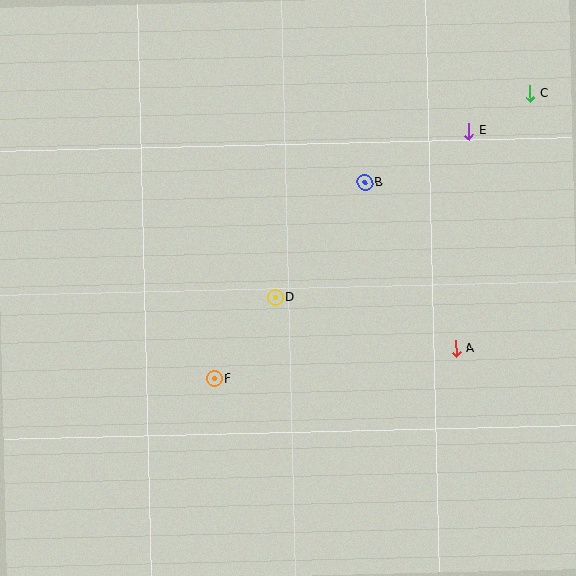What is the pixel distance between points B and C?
The distance between B and C is 188 pixels.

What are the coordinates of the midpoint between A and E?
The midpoint between A and E is at (462, 240).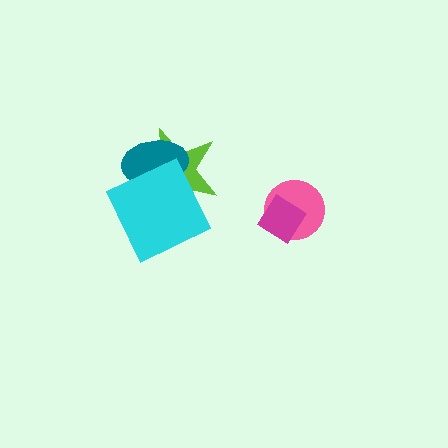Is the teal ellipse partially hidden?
Yes, it is partially covered by another shape.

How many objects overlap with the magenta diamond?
1 object overlaps with the magenta diamond.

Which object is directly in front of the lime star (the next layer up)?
The teal ellipse is directly in front of the lime star.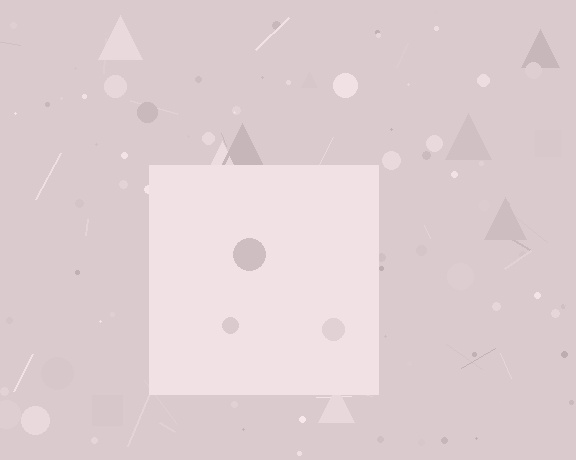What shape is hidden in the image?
A square is hidden in the image.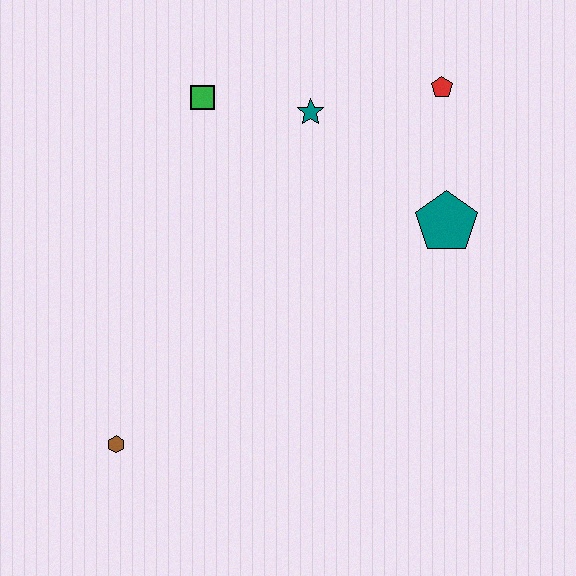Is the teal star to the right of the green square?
Yes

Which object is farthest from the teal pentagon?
The brown hexagon is farthest from the teal pentagon.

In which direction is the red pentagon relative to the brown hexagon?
The red pentagon is above the brown hexagon.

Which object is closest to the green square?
The teal star is closest to the green square.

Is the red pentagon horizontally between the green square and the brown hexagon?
No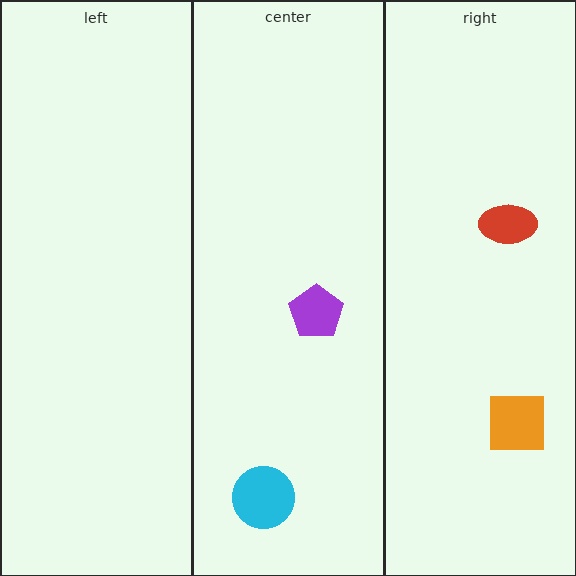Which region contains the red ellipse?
The right region.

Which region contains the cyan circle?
The center region.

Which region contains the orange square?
The right region.